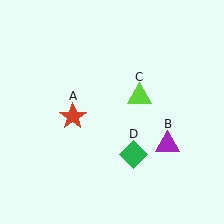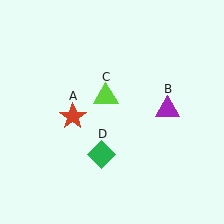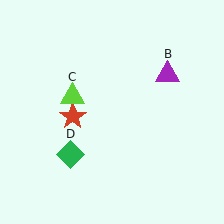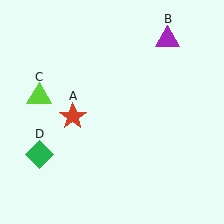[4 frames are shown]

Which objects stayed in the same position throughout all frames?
Red star (object A) remained stationary.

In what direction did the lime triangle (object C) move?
The lime triangle (object C) moved left.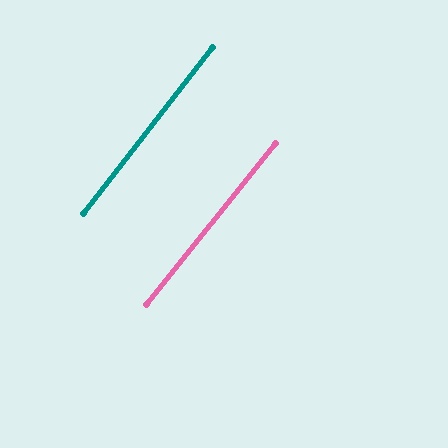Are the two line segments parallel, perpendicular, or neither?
Parallel — their directions differ by only 0.9°.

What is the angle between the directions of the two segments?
Approximately 1 degree.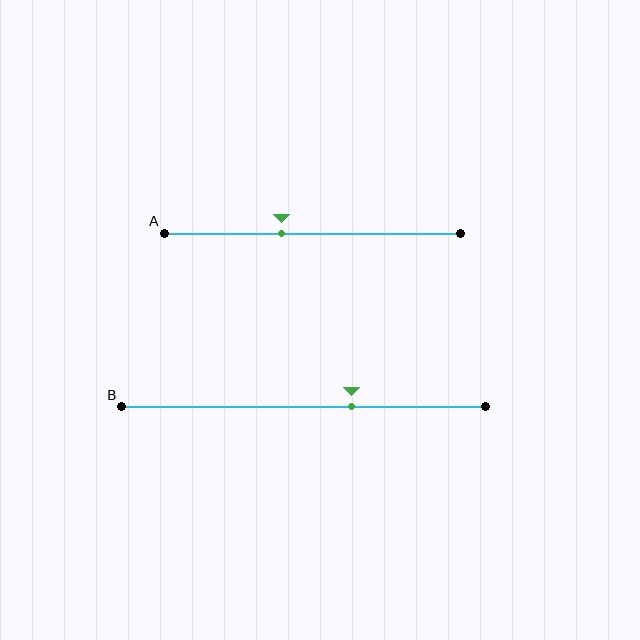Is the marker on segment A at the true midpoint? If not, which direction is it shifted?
No, the marker on segment A is shifted to the left by about 10% of the segment length.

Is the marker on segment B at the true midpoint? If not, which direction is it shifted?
No, the marker on segment B is shifted to the right by about 13% of the segment length.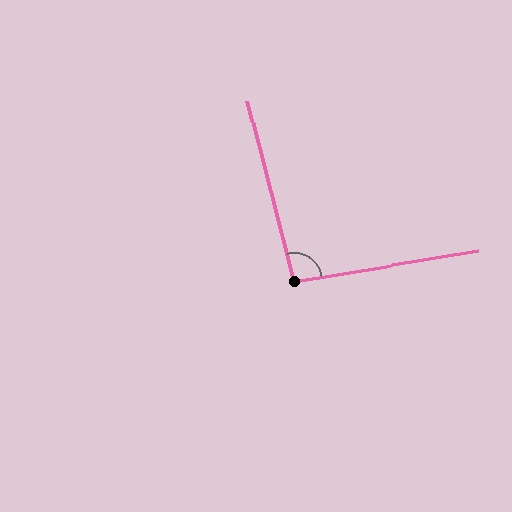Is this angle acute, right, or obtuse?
It is obtuse.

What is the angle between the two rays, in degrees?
Approximately 95 degrees.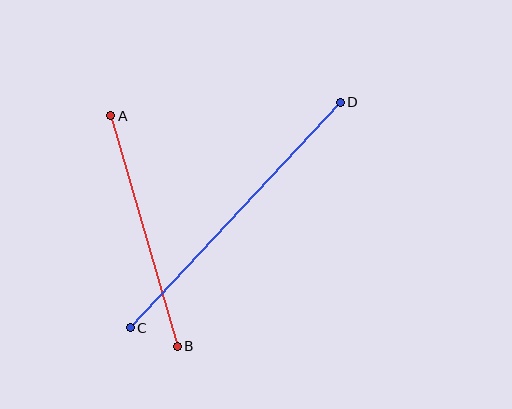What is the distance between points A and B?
The distance is approximately 240 pixels.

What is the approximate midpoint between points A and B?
The midpoint is at approximately (144, 231) pixels.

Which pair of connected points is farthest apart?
Points C and D are farthest apart.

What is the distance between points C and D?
The distance is approximately 308 pixels.